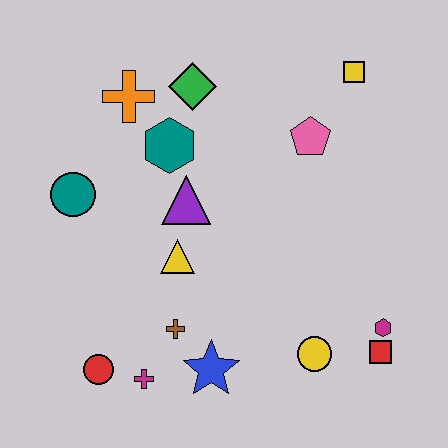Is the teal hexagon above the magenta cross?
Yes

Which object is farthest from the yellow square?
The red circle is farthest from the yellow square.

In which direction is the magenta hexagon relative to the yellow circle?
The magenta hexagon is to the right of the yellow circle.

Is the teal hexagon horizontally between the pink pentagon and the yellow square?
No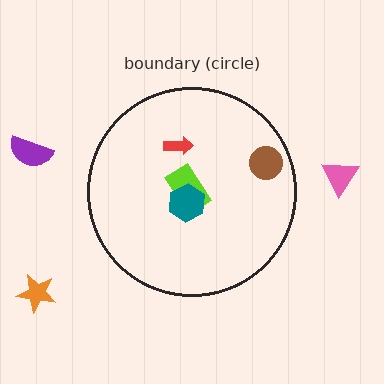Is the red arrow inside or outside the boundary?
Inside.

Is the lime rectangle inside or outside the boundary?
Inside.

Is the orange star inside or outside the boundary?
Outside.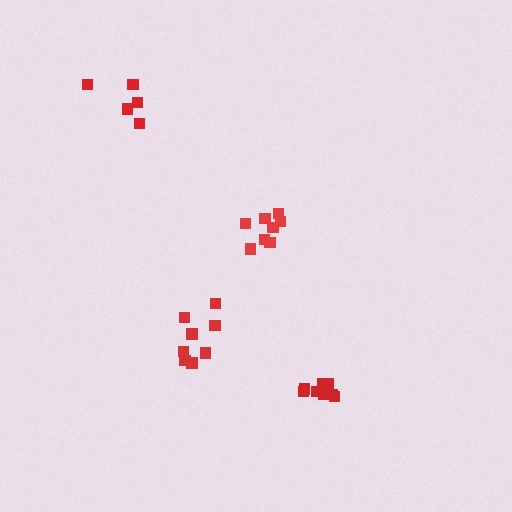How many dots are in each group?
Group 1: 8 dots, Group 2: 5 dots, Group 3: 9 dots, Group 4: 8 dots (30 total).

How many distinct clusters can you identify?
There are 4 distinct clusters.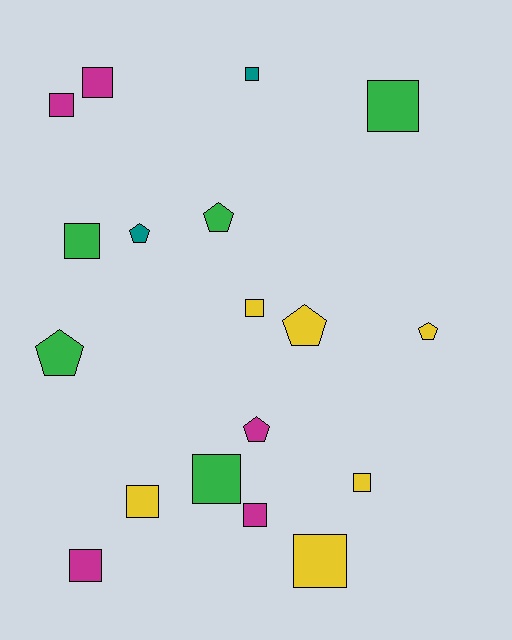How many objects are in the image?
There are 18 objects.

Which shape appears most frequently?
Square, with 12 objects.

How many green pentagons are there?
There are 2 green pentagons.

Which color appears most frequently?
Yellow, with 6 objects.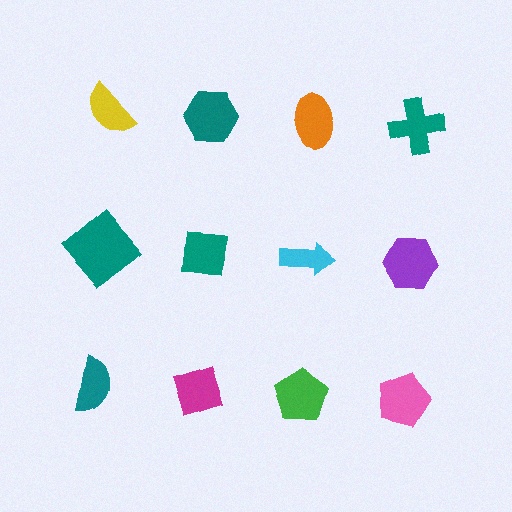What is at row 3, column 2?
A magenta diamond.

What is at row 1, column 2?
A teal hexagon.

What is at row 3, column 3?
A green pentagon.